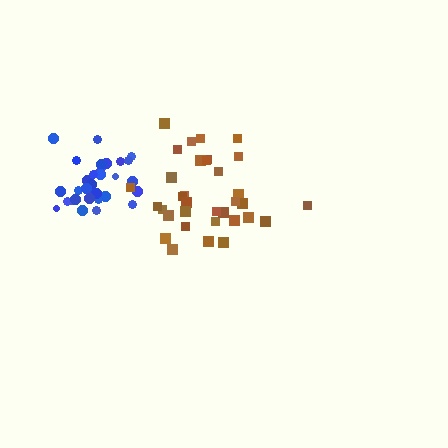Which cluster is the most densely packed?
Blue.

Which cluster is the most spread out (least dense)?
Brown.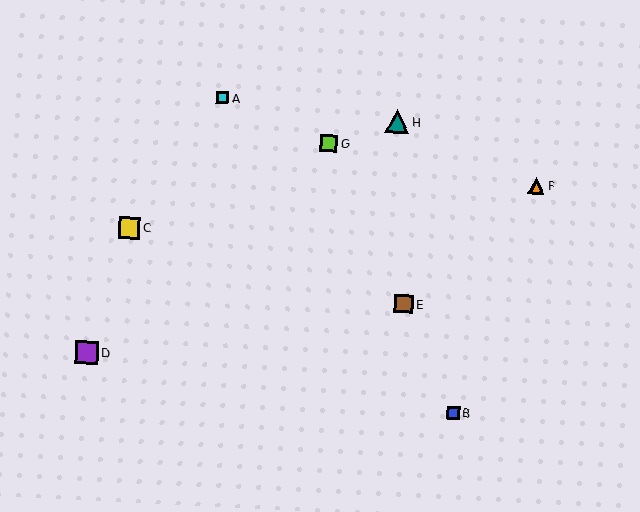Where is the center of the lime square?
The center of the lime square is at (329, 143).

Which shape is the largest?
The teal triangle (labeled H) is the largest.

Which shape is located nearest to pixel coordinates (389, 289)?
The brown square (labeled E) at (403, 304) is nearest to that location.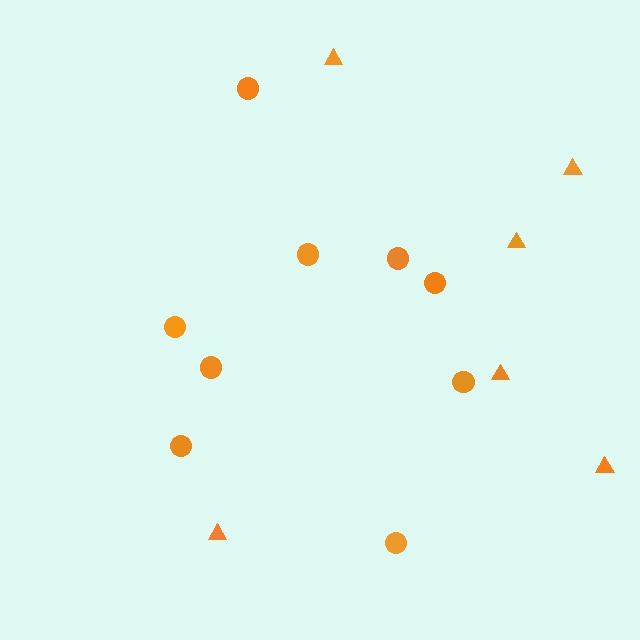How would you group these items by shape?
There are 2 groups: one group of circles (9) and one group of triangles (6).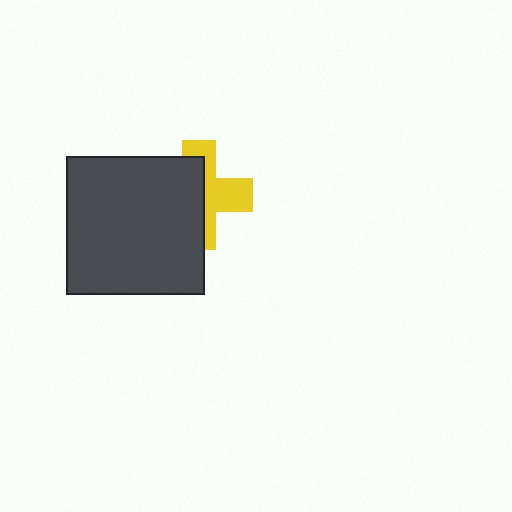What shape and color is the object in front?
The object in front is a dark gray square.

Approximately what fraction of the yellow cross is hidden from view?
Roughly 56% of the yellow cross is hidden behind the dark gray square.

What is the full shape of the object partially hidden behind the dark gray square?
The partially hidden object is a yellow cross.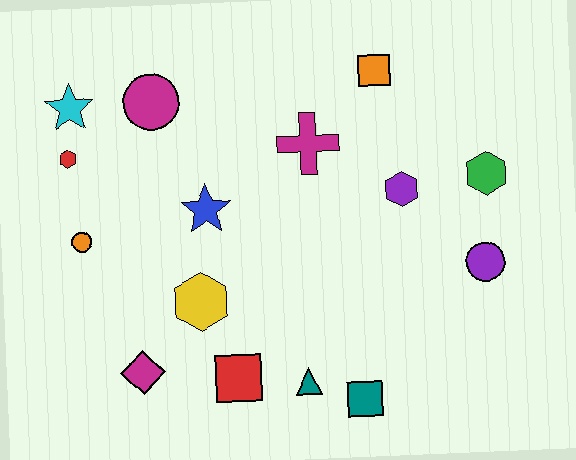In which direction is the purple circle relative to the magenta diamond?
The purple circle is to the right of the magenta diamond.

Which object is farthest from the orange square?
The magenta diamond is farthest from the orange square.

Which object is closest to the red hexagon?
The cyan star is closest to the red hexagon.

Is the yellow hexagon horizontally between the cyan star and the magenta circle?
No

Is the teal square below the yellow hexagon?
Yes